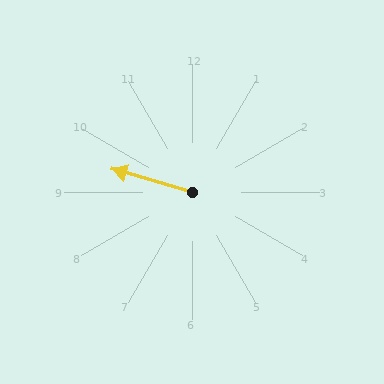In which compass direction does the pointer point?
West.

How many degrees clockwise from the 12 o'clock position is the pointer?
Approximately 286 degrees.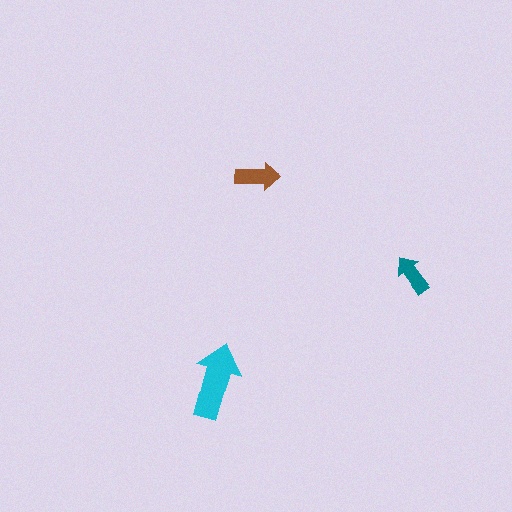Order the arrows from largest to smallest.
the cyan one, the brown one, the teal one.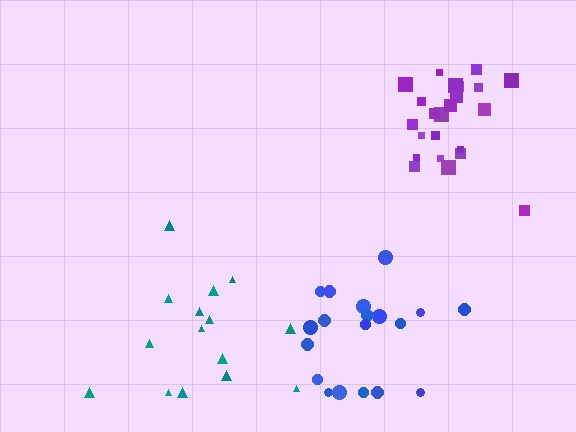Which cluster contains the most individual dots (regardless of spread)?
Purple (23).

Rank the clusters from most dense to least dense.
purple, blue, teal.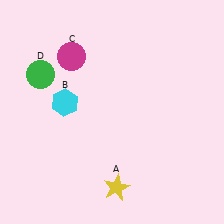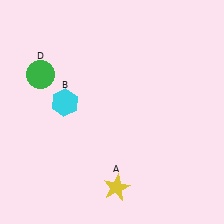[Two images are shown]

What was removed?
The magenta circle (C) was removed in Image 2.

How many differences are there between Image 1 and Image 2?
There is 1 difference between the two images.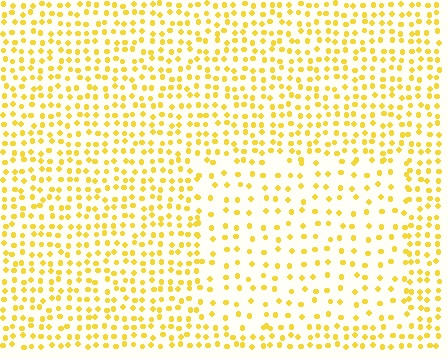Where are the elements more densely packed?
The elements are more densely packed outside the rectangle boundary.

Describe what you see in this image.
The image contains small yellow elements arranged at two different densities. A rectangle-shaped region is visible where the elements are less densely packed than the surrounding area.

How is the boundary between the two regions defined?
The boundary is defined by a change in element density (approximately 2.0x ratio). All elements are the same color, size, and shape.